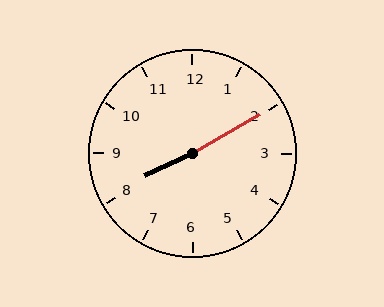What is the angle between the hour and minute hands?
Approximately 175 degrees.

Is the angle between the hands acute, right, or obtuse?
It is obtuse.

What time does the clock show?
8:10.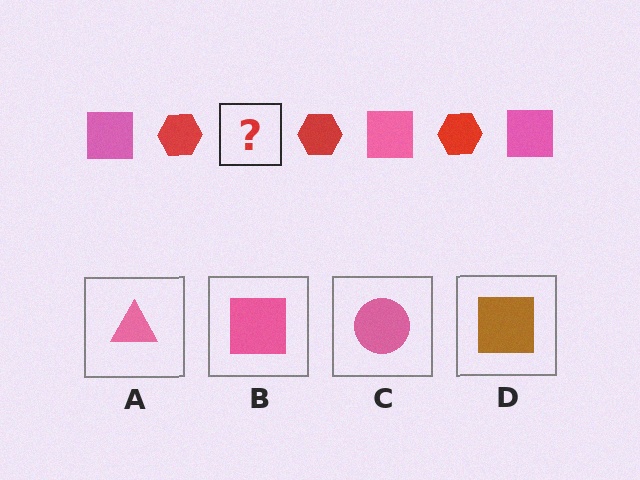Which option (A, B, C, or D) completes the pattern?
B.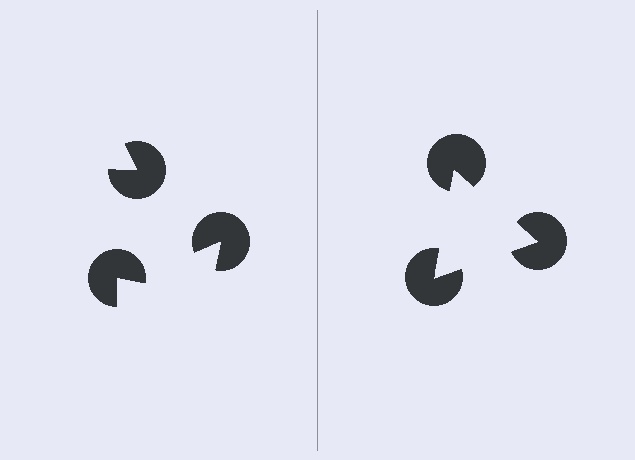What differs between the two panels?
The pac-man discs are positioned identically on both sides; only the wedge orientations differ. On the right they align to a triangle; on the left they are misaligned.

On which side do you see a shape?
An illusory triangle appears on the right side. On the left side the wedge cuts are rotated, so no coherent shape forms.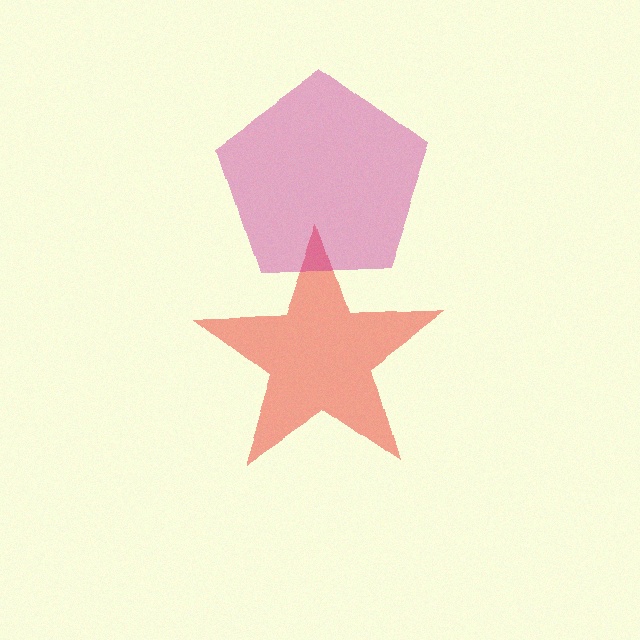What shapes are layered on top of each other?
The layered shapes are: a red star, a magenta pentagon.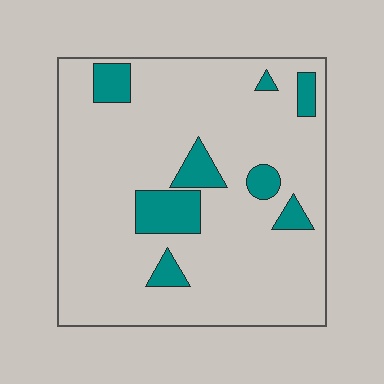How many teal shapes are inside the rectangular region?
8.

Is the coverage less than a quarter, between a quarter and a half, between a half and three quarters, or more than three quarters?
Less than a quarter.